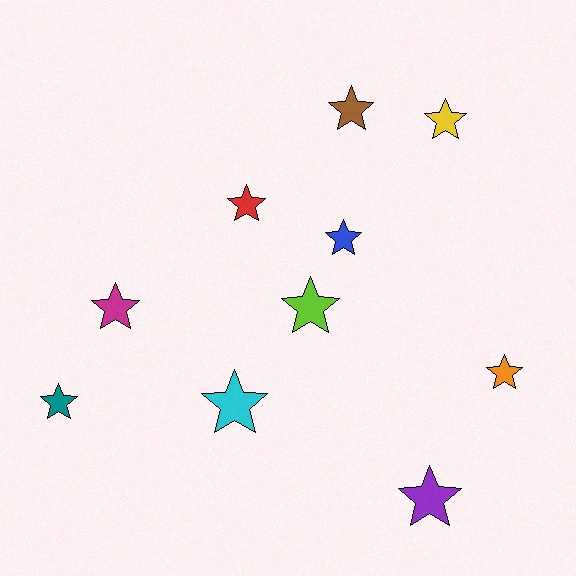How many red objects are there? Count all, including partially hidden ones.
There is 1 red object.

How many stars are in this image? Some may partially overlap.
There are 10 stars.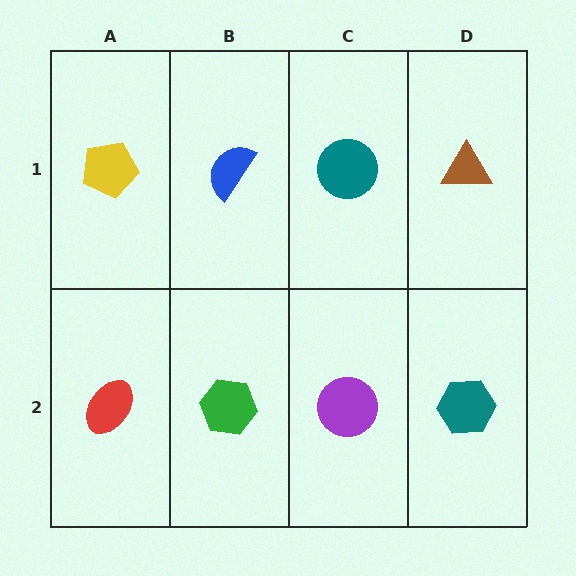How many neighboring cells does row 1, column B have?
3.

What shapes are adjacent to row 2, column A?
A yellow pentagon (row 1, column A), a green hexagon (row 2, column B).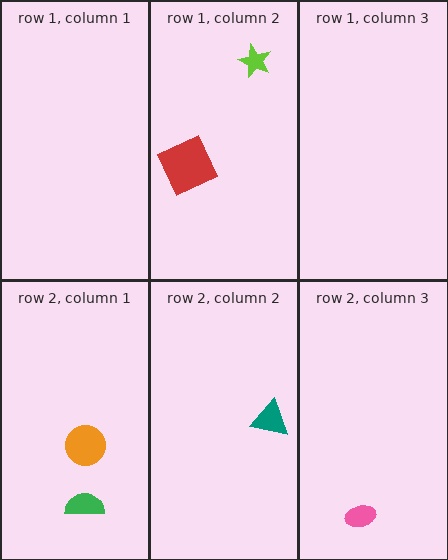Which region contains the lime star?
The row 1, column 2 region.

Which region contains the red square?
The row 1, column 2 region.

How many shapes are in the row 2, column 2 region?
1.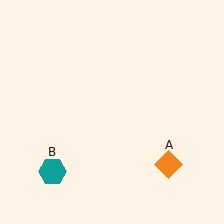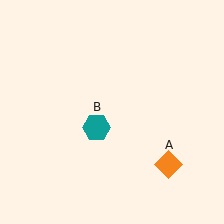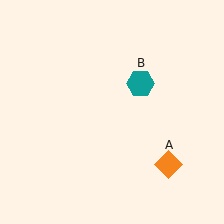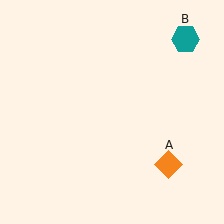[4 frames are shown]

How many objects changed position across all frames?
1 object changed position: teal hexagon (object B).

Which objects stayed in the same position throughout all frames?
Orange diamond (object A) remained stationary.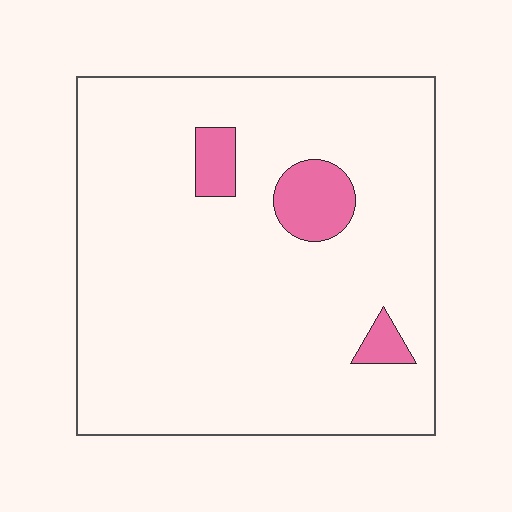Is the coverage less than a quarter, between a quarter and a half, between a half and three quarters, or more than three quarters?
Less than a quarter.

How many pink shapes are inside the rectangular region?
3.